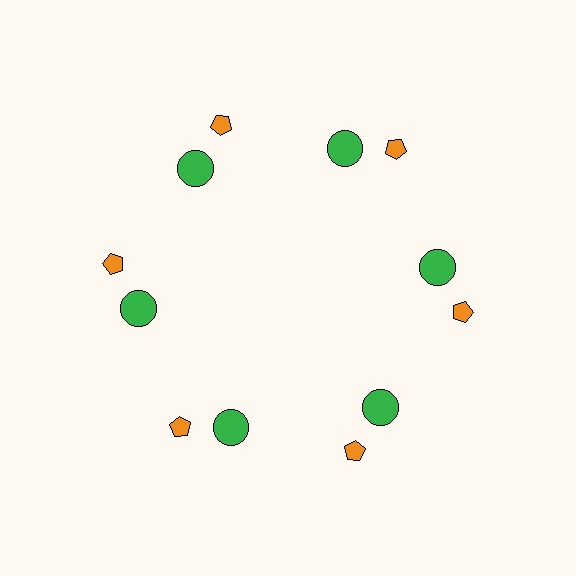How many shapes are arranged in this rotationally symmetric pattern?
There are 12 shapes, arranged in 6 groups of 2.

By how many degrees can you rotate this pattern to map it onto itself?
The pattern maps onto itself every 60 degrees of rotation.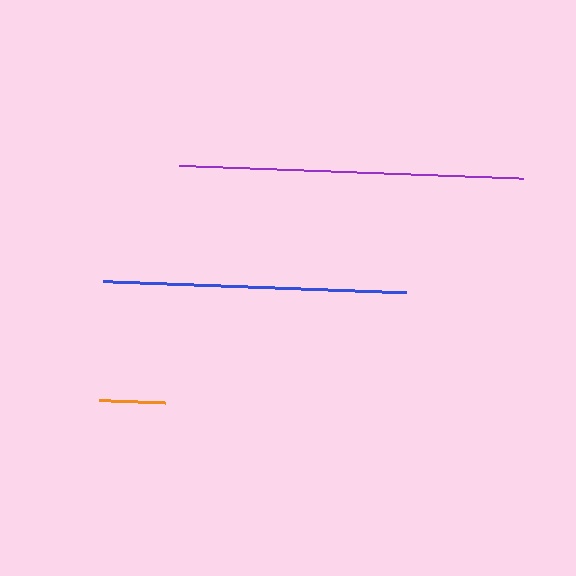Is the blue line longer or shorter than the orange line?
The blue line is longer than the orange line.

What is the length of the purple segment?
The purple segment is approximately 344 pixels long.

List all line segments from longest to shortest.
From longest to shortest: purple, blue, orange.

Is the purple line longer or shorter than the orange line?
The purple line is longer than the orange line.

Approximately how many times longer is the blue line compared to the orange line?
The blue line is approximately 4.6 times the length of the orange line.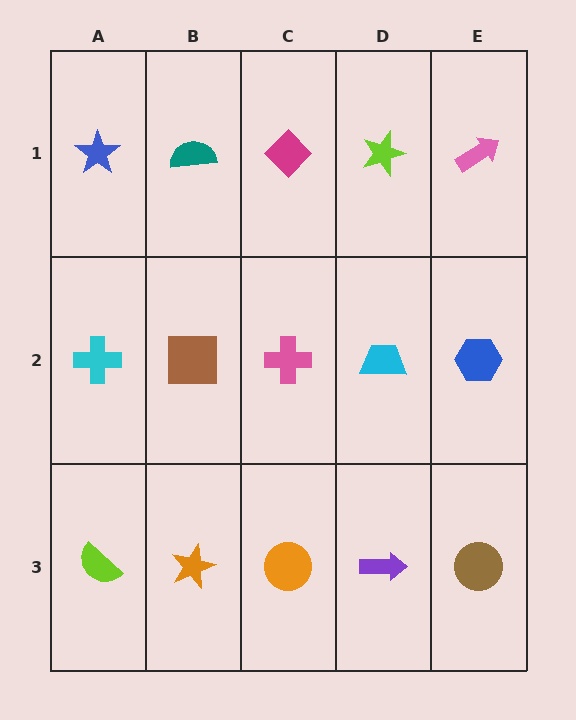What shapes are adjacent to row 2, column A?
A blue star (row 1, column A), a lime semicircle (row 3, column A), a brown square (row 2, column B).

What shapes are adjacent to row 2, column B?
A teal semicircle (row 1, column B), an orange star (row 3, column B), a cyan cross (row 2, column A), a pink cross (row 2, column C).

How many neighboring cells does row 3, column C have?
3.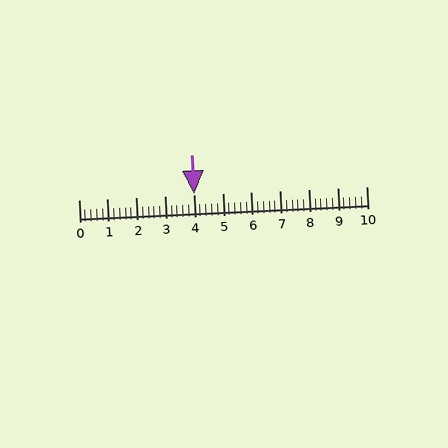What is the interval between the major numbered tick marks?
The major tick marks are spaced 1 units apart.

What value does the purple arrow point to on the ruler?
The purple arrow points to approximately 4.0.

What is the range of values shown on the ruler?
The ruler shows values from 0 to 10.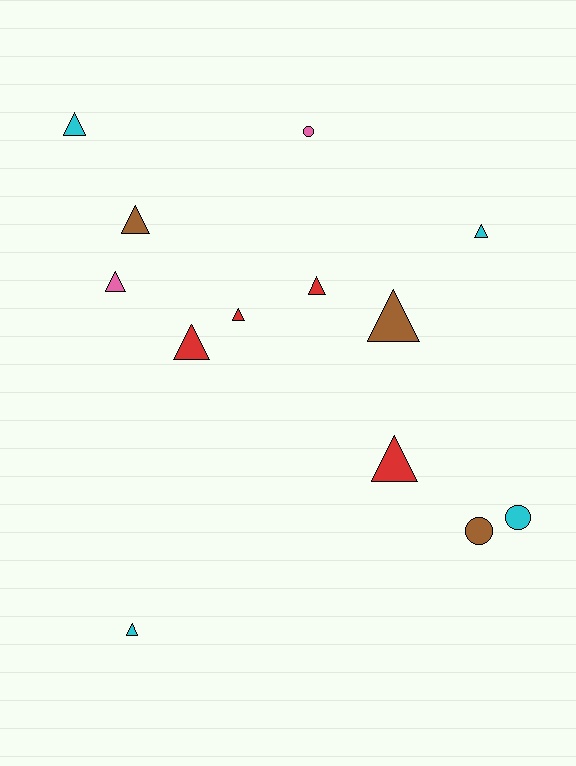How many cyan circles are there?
There is 1 cyan circle.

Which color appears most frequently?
Cyan, with 4 objects.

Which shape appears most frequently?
Triangle, with 10 objects.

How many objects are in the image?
There are 13 objects.